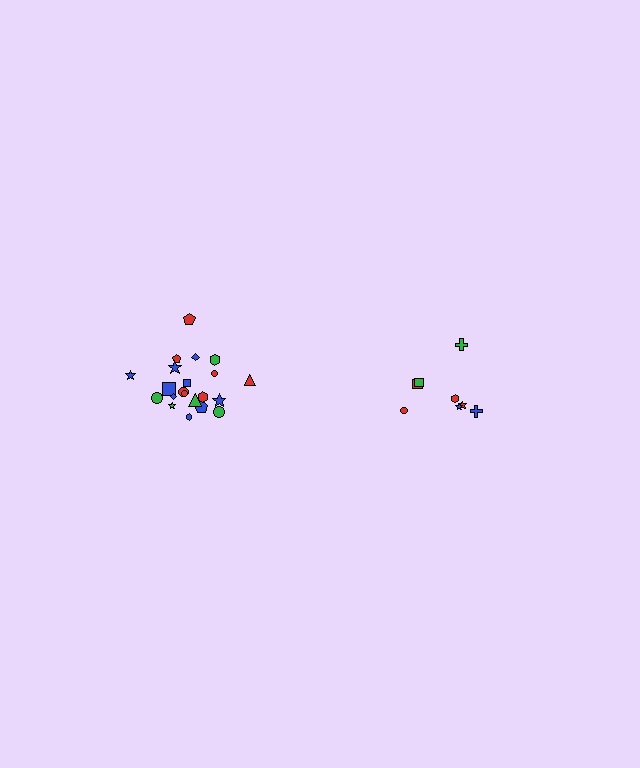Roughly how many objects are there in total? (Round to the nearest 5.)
Roughly 30 objects in total.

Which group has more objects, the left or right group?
The left group.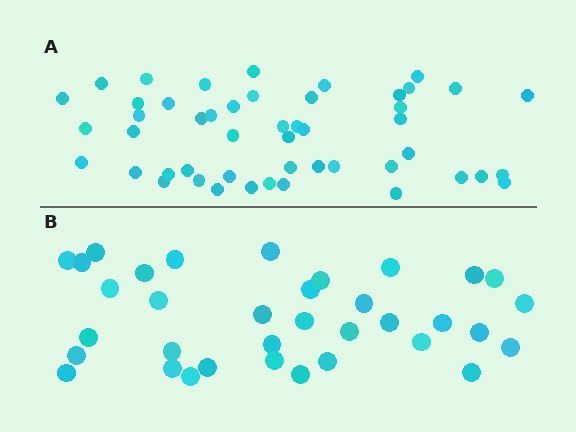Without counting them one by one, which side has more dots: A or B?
Region A (the top region) has more dots.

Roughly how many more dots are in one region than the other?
Region A has approximately 15 more dots than region B.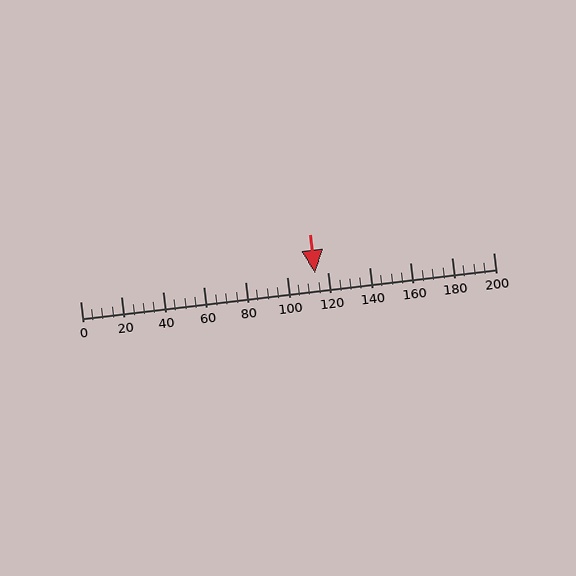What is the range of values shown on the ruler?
The ruler shows values from 0 to 200.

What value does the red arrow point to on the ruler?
The red arrow points to approximately 114.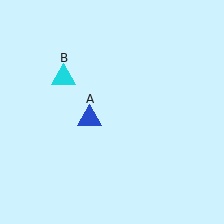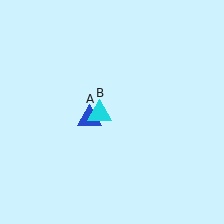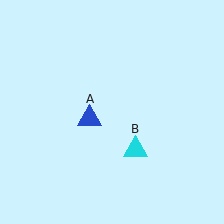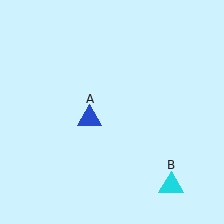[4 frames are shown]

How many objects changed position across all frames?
1 object changed position: cyan triangle (object B).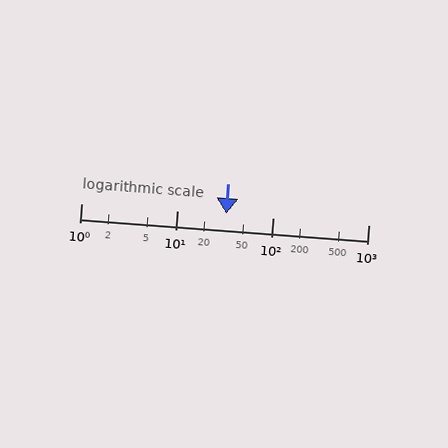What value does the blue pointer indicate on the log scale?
The pointer indicates approximately 33.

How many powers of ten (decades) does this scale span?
The scale spans 3 decades, from 1 to 1000.